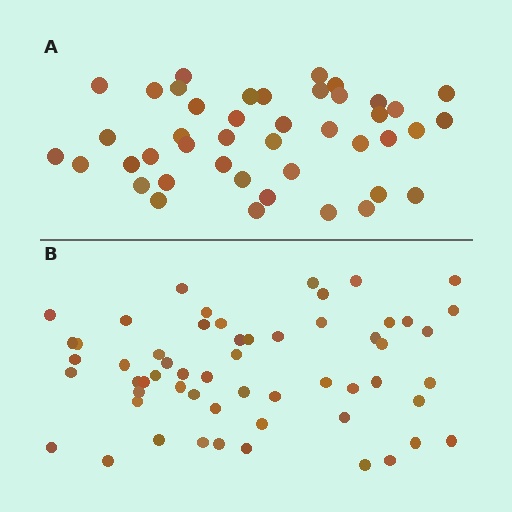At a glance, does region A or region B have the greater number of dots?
Region B (the bottom region) has more dots.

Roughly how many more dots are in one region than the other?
Region B has approximately 15 more dots than region A.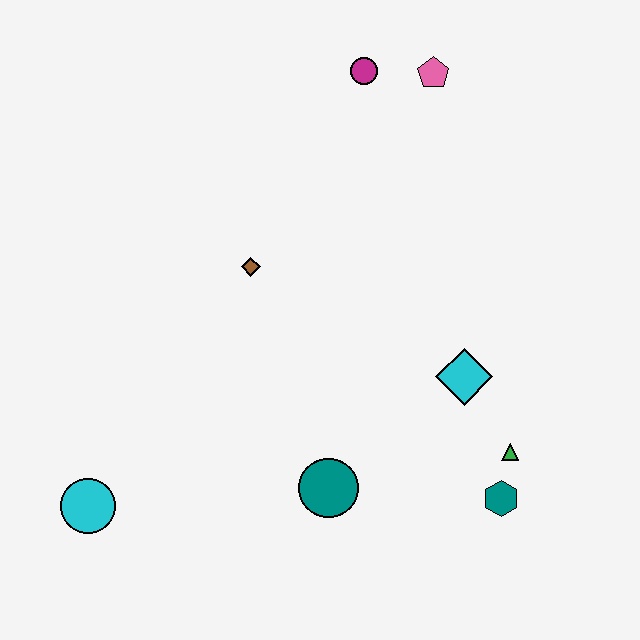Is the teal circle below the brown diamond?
Yes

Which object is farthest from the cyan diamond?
The cyan circle is farthest from the cyan diamond.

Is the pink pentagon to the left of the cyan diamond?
Yes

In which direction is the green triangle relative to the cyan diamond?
The green triangle is below the cyan diamond.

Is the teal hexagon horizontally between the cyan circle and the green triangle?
Yes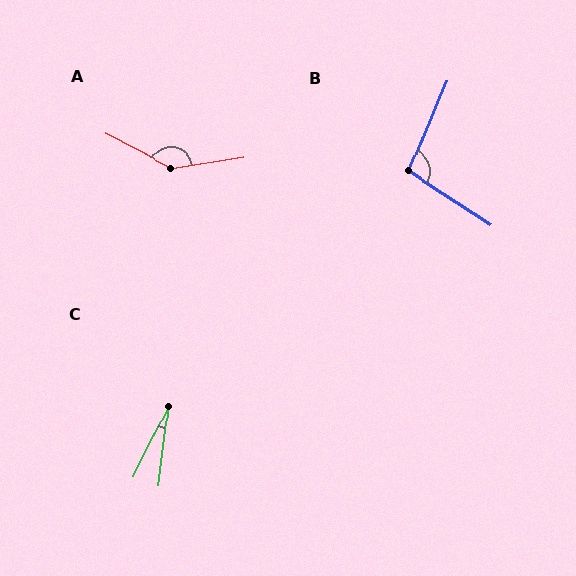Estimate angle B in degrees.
Approximately 100 degrees.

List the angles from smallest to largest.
C (19°), B (100°), A (144°).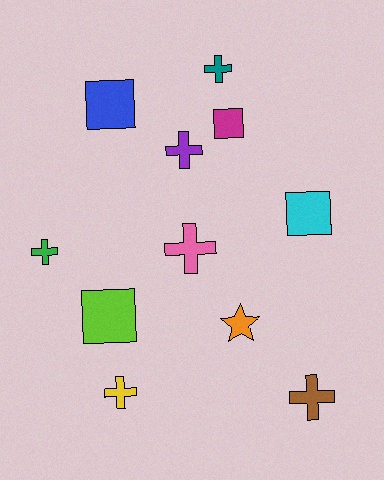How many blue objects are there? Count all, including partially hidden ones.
There is 1 blue object.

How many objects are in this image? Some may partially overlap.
There are 11 objects.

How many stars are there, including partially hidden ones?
There is 1 star.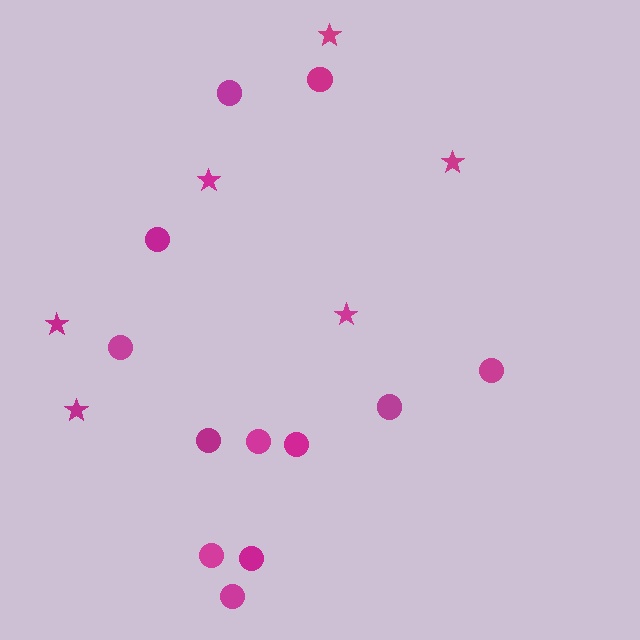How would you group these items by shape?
There are 2 groups: one group of stars (6) and one group of circles (12).